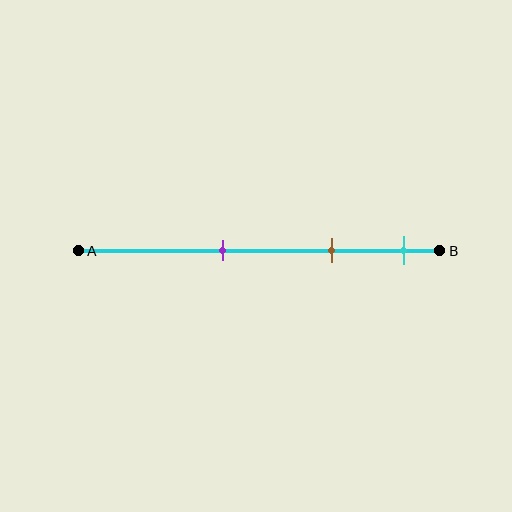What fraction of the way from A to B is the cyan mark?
The cyan mark is approximately 90% (0.9) of the way from A to B.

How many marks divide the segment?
There are 3 marks dividing the segment.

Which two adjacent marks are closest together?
The brown and cyan marks are the closest adjacent pair.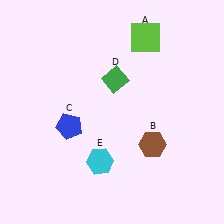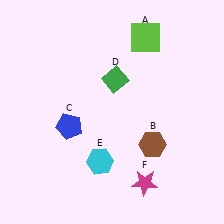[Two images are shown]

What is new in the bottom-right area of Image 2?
A magenta star (F) was added in the bottom-right area of Image 2.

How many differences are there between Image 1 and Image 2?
There is 1 difference between the two images.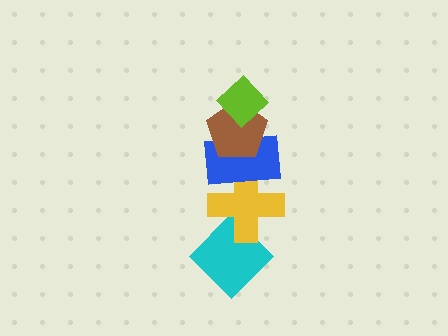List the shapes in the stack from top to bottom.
From top to bottom: the lime diamond, the brown pentagon, the blue rectangle, the yellow cross, the cyan diamond.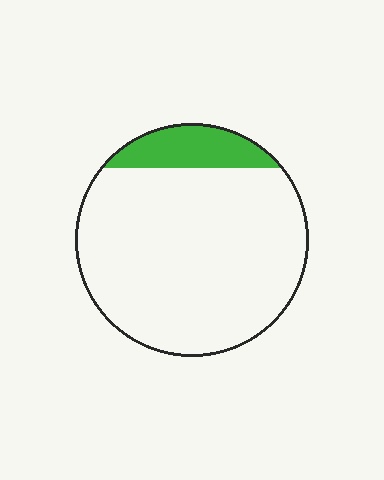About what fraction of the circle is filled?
About one eighth (1/8).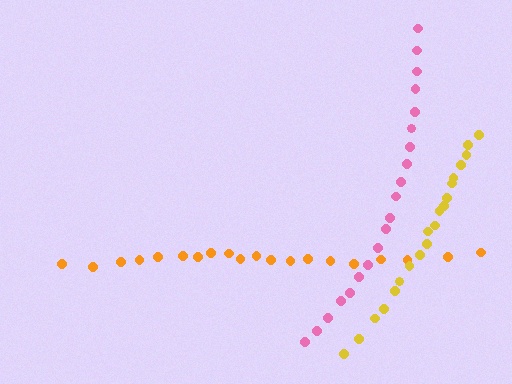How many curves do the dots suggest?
There are 3 distinct paths.